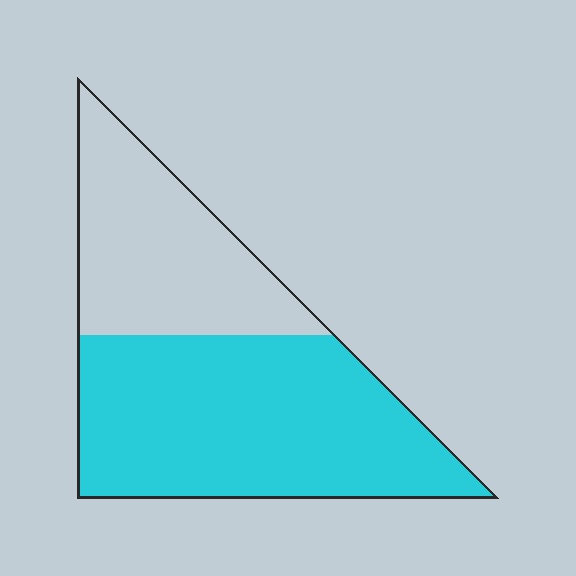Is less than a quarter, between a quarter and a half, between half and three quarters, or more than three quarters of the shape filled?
Between half and three quarters.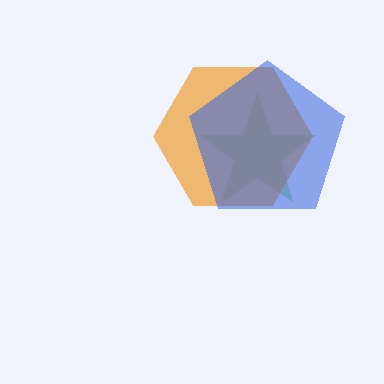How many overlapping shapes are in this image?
There are 3 overlapping shapes in the image.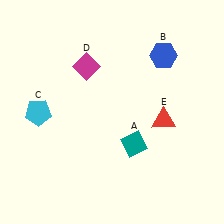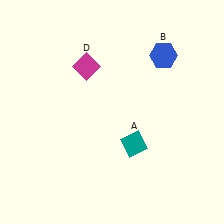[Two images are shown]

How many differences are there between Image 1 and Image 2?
There are 2 differences between the two images.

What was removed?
The red triangle (E), the cyan pentagon (C) were removed in Image 2.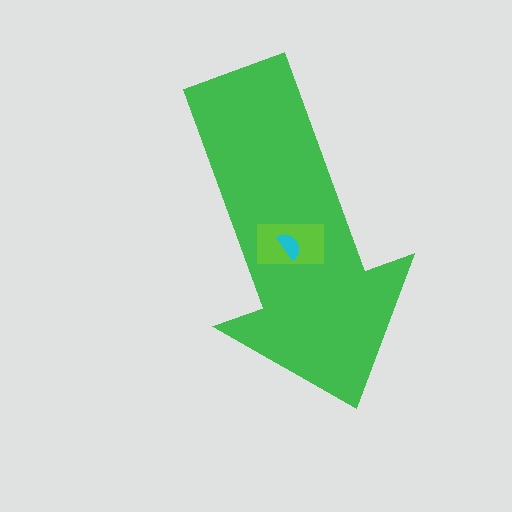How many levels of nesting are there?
3.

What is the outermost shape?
The green arrow.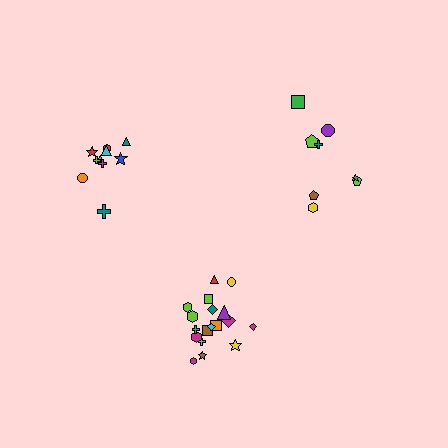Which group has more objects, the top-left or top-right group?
The top-left group.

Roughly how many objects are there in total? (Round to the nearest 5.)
Roughly 35 objects in total.